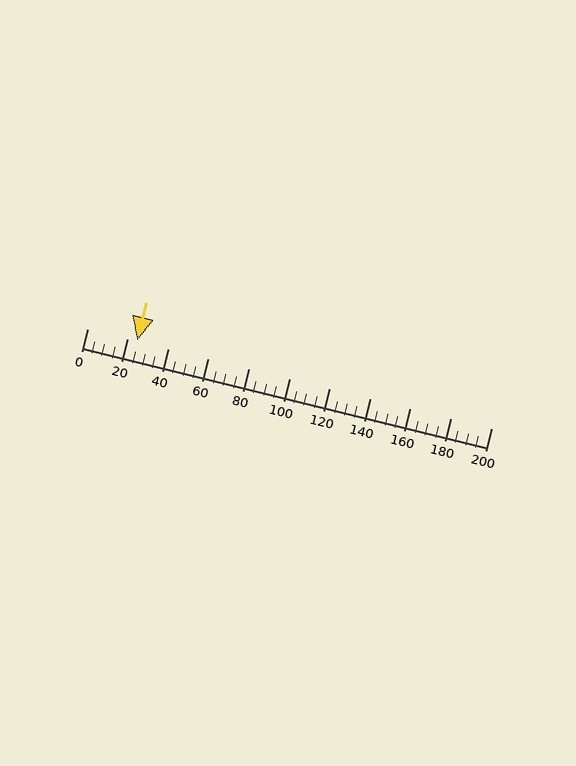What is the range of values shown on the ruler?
The ruler shows values from 0 to 200.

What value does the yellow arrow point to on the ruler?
The yellow arrow points to approximately 25.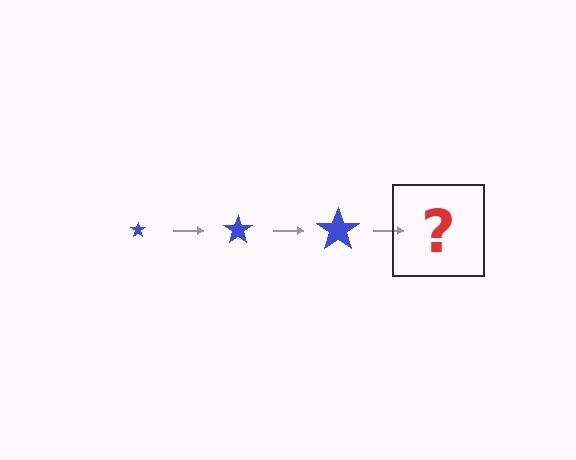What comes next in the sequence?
The next element should be a blue star, larger than the previous one.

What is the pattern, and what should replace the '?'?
The pattern is that the star gets progressively larger each step. The '?' should be a blue star, larger than the previous one.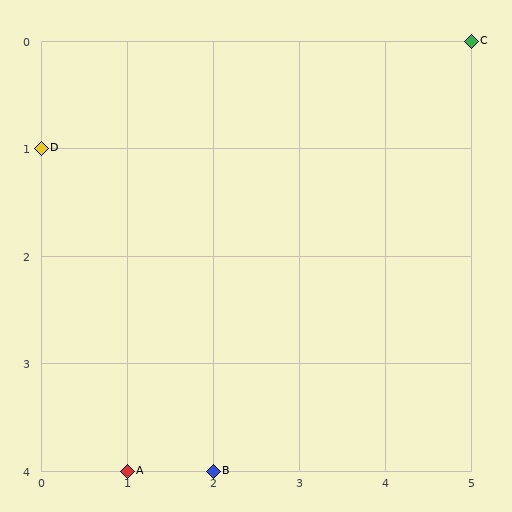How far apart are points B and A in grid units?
Points B and A are 1 column apart.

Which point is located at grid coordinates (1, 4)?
Point A is at (1, 4).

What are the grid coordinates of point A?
Point A is at grid coordinates (1, 4).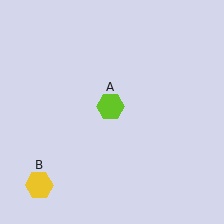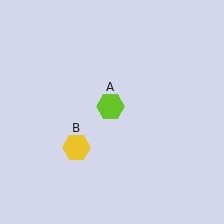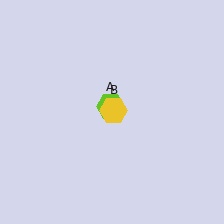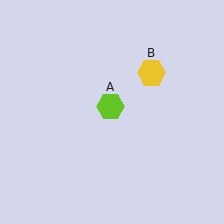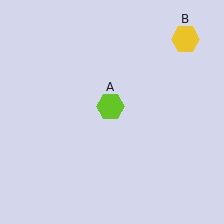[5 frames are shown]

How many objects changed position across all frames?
1 object changed position: yellow hexagon (object B).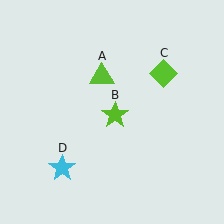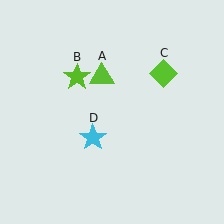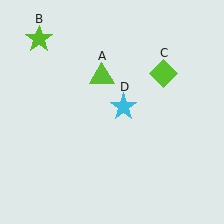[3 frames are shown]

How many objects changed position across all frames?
2 objects changed position: lime star (object B), cyan star (object D).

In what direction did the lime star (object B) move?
The lime star (object B) moved up and to the left.